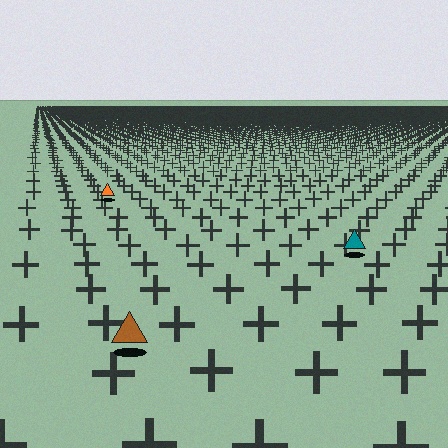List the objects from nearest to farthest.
From nearest to farthest: the brown triangle, the teal triangle, the orange triangle.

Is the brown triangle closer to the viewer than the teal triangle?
Yes. The brown triangle is closer — you can tell from the texture gradient: the ground texture is coarser near it.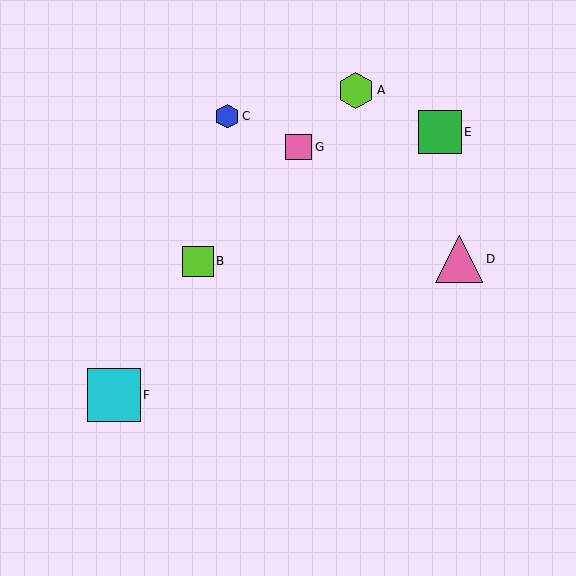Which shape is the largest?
The cyan square (labeled F) is the largest.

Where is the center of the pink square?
The center of the pink square is at (299, 147).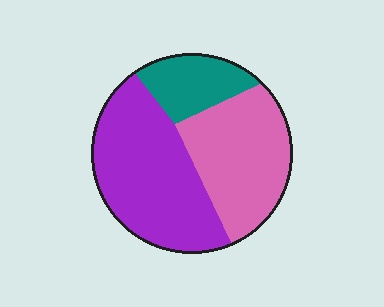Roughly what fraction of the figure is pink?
Pink covers around 35% of the figure.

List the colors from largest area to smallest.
From largest to smallest: purple, pink, teal.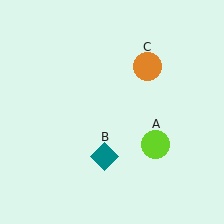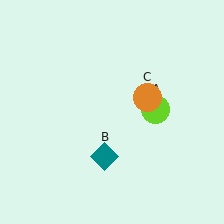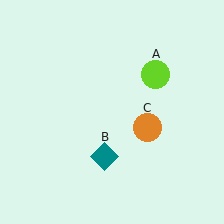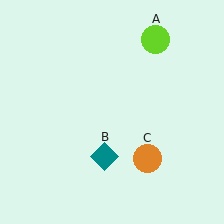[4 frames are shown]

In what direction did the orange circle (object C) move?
The orange circle (object C) moved down.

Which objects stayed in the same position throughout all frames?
Teal diamond (object B) remained stationary.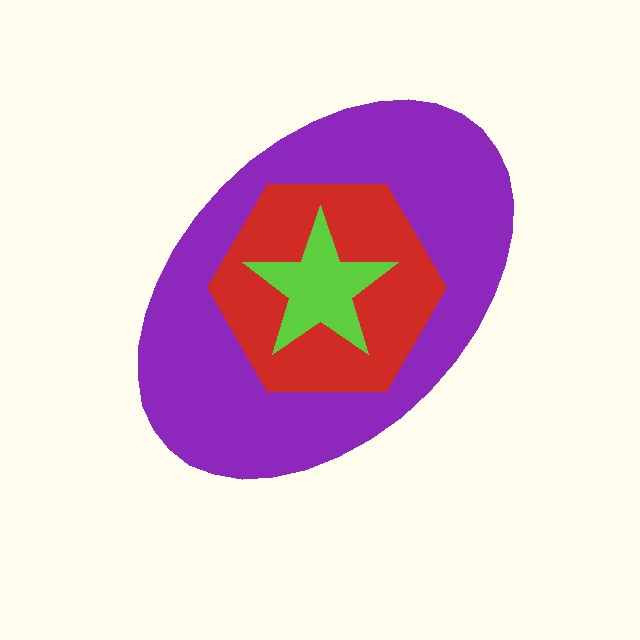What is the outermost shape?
The purple ellipse.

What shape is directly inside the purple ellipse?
The red hexagon.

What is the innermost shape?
The lime star.